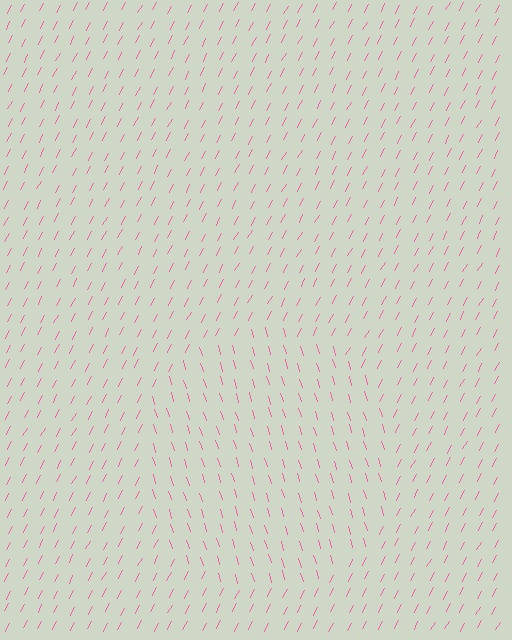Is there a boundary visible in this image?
Yes, there is a texture boundary formed by a change in line orientation.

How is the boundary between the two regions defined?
The boundary is defined purely by a change in line orientation (approximately 45 degrees difference). All lines are the same color and thickness.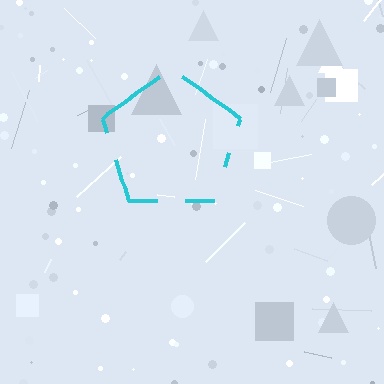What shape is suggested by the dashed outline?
The dashed outline suggests a pentagon.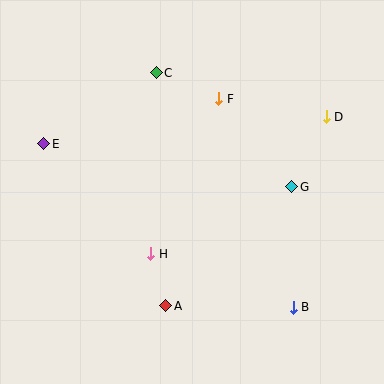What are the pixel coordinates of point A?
Point A is at (166, 306).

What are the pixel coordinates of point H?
Point H is at (151, 254).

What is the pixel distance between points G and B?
The distance between G and B is 120 pixels.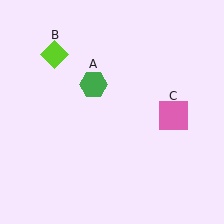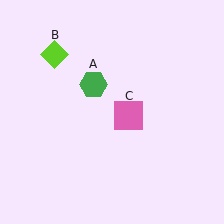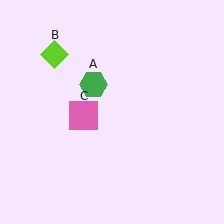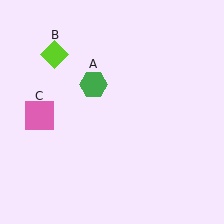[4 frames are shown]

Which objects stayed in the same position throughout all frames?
Green hexagon (object A) and lime diamond (object B) remained stationary.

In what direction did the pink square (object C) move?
The pink square (object C) moved left.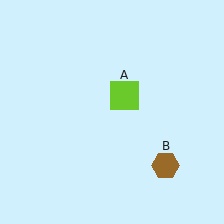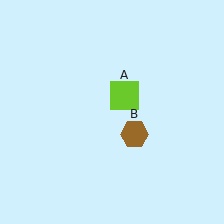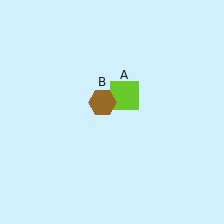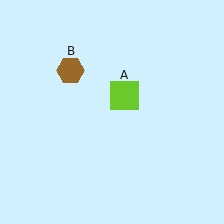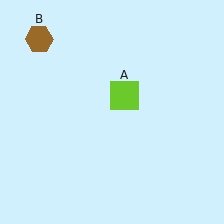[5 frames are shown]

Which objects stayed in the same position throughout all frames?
Lime square (object A) remained stationary.